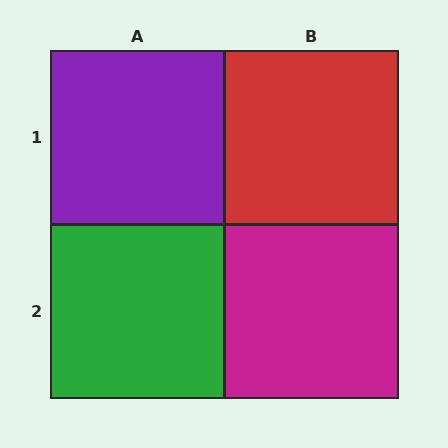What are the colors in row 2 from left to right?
Green, magenta.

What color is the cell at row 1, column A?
Purple.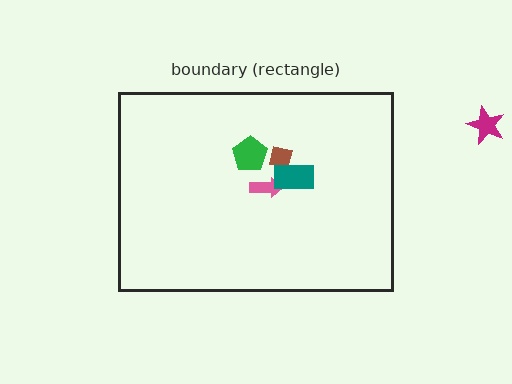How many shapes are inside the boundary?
4 inside, 1 outside.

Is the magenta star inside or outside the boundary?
Outside.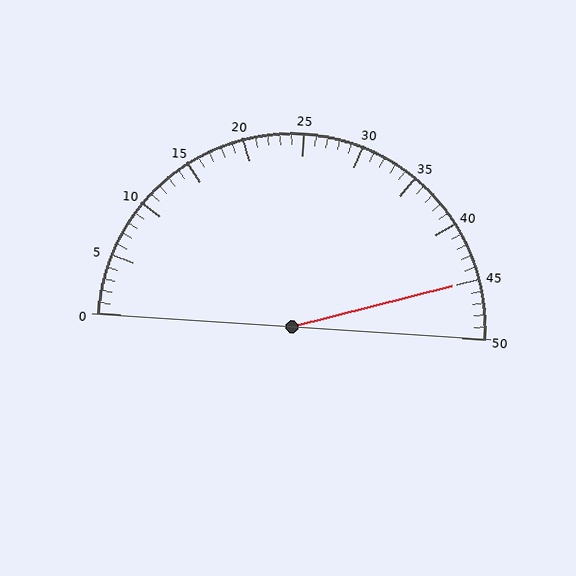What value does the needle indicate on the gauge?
The needle indicates approximately 45.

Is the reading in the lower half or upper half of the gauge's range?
The reading is in the upper half of the range (0 to 50).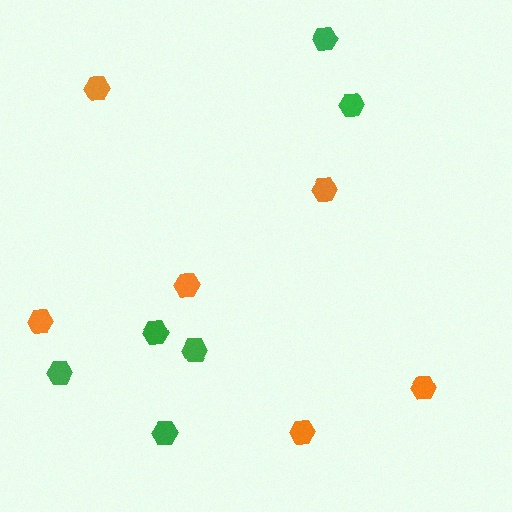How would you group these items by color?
There are 2 groups: one group of green hexagons (6) and one group of orange hexagons (6).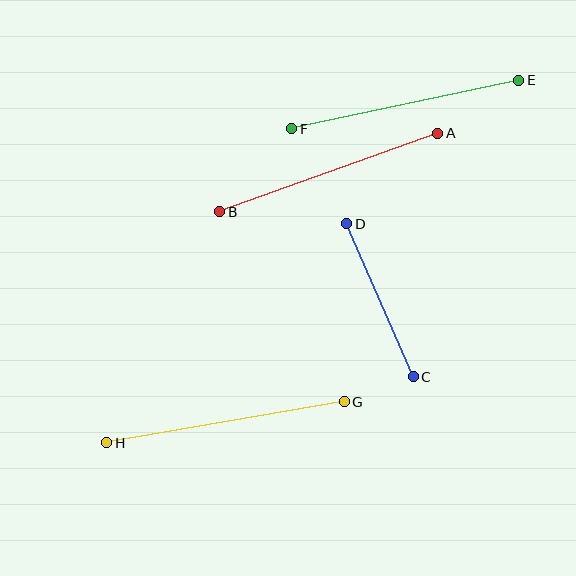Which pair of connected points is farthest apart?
Points G and H are farthest apart.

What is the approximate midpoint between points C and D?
The midpoint is at approximately (380, 300) pixels.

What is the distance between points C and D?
The distance is approximately 167 pixels.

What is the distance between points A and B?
The distance is approximately 231 pixels.